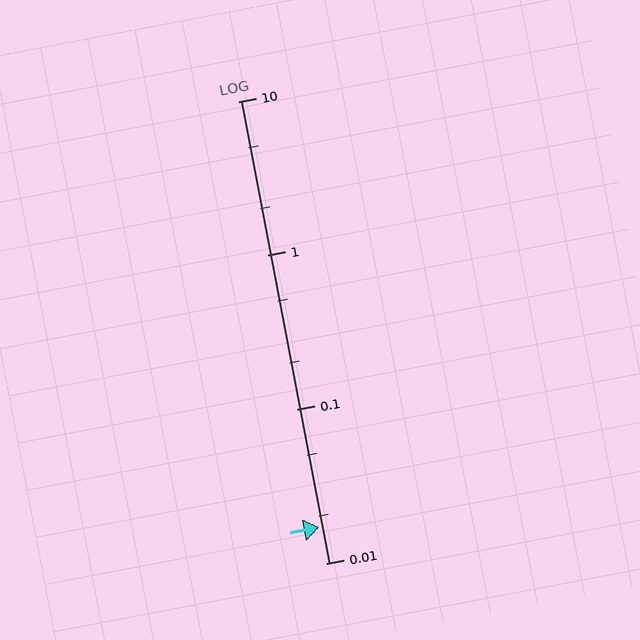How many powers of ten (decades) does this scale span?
The scale spans 3 decades, from 0.01 to 10.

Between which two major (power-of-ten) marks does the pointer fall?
The pointer is between 0.01 and 0.1.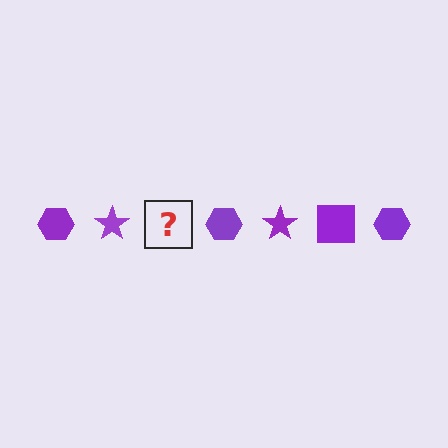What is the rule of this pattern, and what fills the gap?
The rule is that the pattern cycles through hexagon, star, square shapes in purple. The gap should be filled with a purple square.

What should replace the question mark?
The question mark should be replaced with a purple square.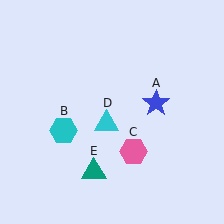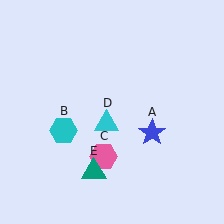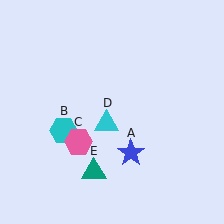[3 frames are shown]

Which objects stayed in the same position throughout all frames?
Cyan hexagon (object B) and cyan triangle (object D) and teal triangle (object E) remained stationary.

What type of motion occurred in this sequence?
The blue star (object A), pink hexagon (object C) rotated clockwise around the center of the scene.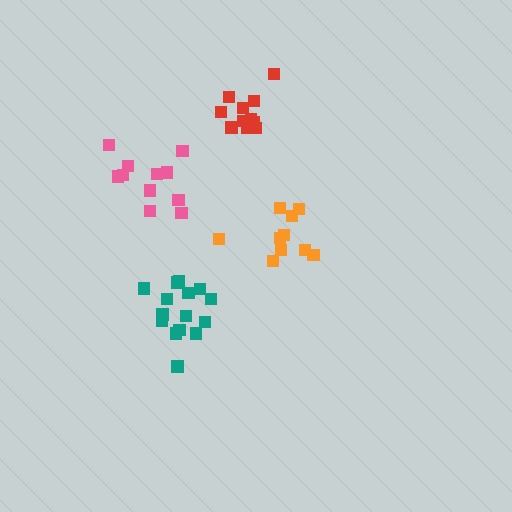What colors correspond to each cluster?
The clusters are colored: orange, teal, pink, red.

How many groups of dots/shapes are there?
There are 4 groups.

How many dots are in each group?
Group 1: 10 dots, Group 2: 15 dots, Group 3: 11 dots, Group 4: 11 dots (47 total).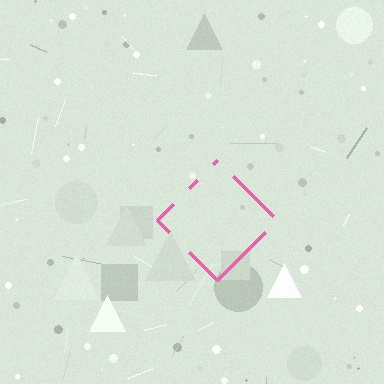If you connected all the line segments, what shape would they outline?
They would outline a diamond.